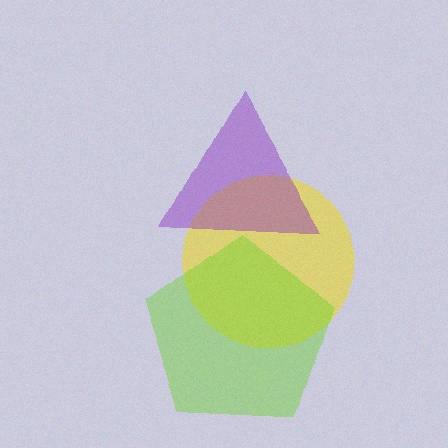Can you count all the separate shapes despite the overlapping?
Yes, there are 3 separate shapes.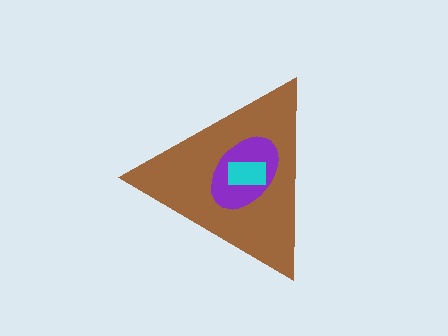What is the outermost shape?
The brown triangle.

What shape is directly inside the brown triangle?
The purple ellipse.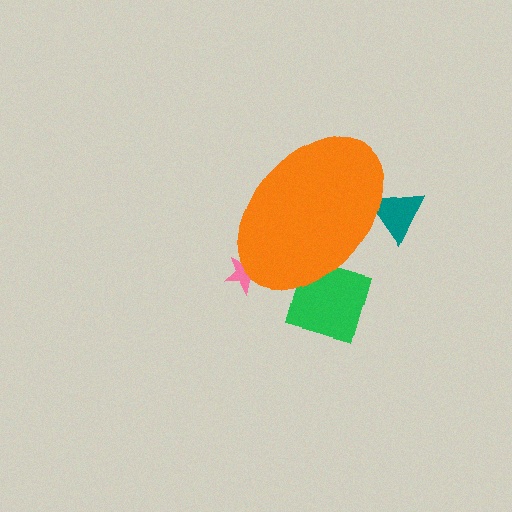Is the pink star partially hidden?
Yes, the pink star is partially hidden behind the orange ellipse.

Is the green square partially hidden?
Yes, the green square is partially hidden behind the orange ellipse.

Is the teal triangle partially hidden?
Yes, the teal triangle is partially hidden behind the orange ellipse.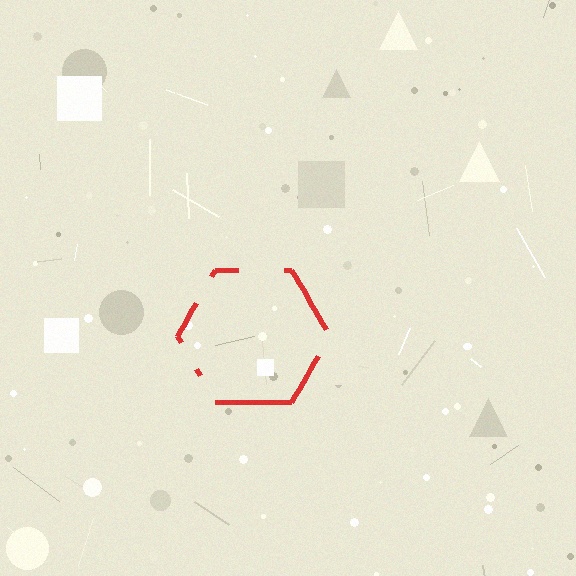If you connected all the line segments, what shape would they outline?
They would outline a hexagon.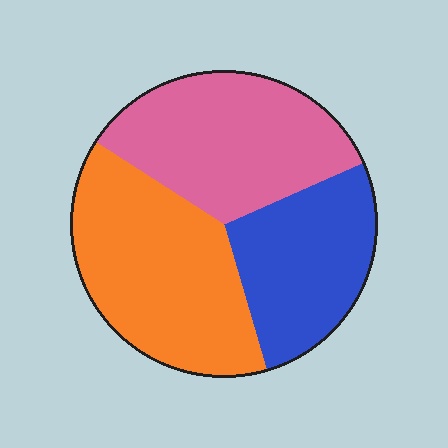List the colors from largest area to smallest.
From largest to smallest: orange, pink, blue.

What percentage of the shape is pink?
Pink covers roughly 35% of the shape.